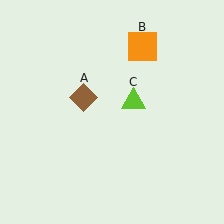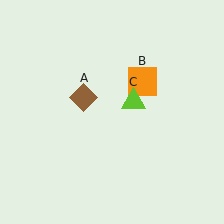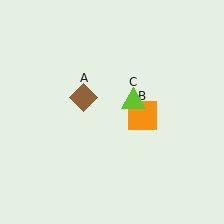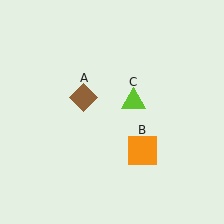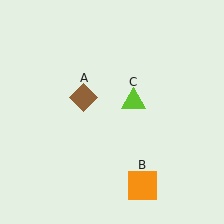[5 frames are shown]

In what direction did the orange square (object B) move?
The orange square (object B) moved down.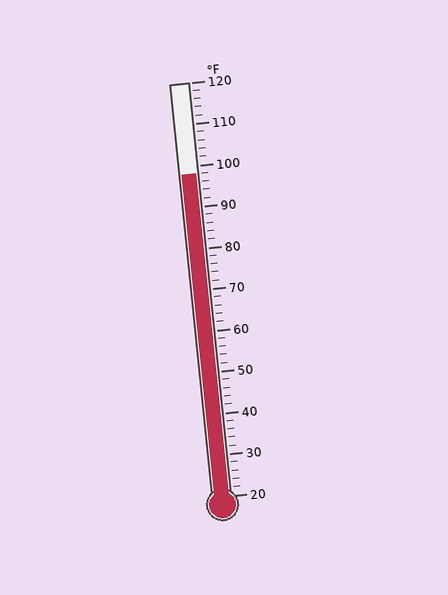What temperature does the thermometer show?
The thermometer shows approximately 98°F.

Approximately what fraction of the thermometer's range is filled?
The thermometer is filled to approximately 80% of its range.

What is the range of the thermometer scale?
The thermometer scale ranges from 20°F to 120°F.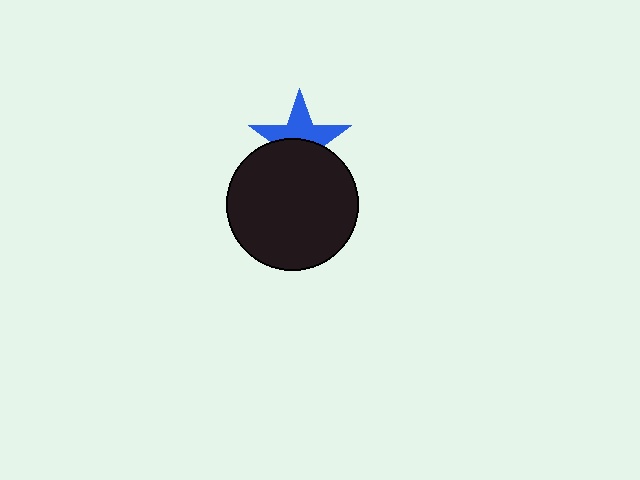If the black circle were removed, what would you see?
You would see the complete blue star.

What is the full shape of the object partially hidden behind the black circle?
The partially hidden object is a blue star.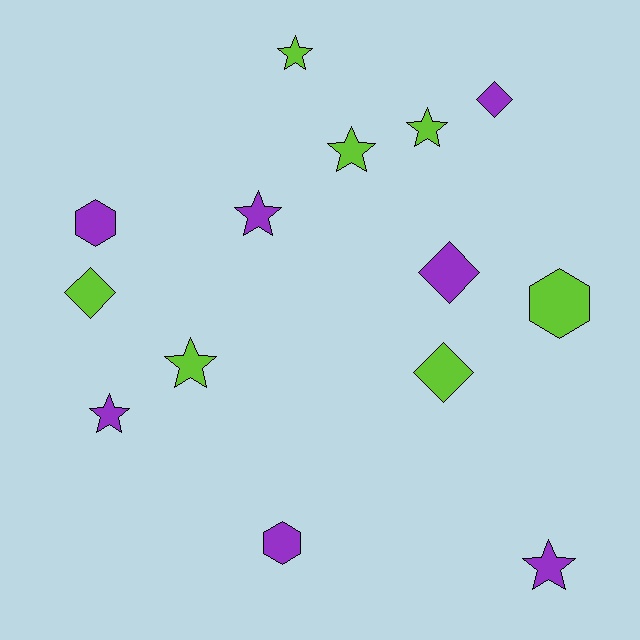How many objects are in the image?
There are 14 objects.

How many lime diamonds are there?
There are 2 lime diamonds.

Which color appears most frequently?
Lime, with 7 objects.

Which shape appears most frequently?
Star, with 7 objects.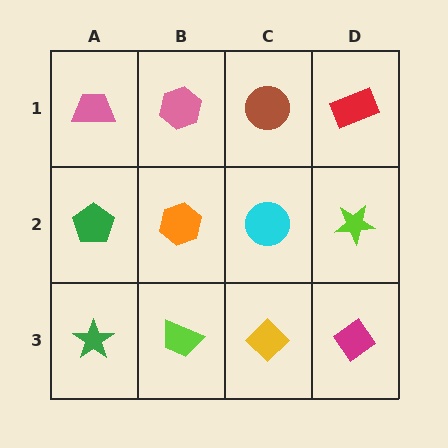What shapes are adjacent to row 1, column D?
A lime star (row 2, column D), a brown circle (row 1, column C).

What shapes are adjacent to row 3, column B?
An orange hexagon (row 2, column B), a green star (row 3, column A), a yellow diamond (row 3, column C).